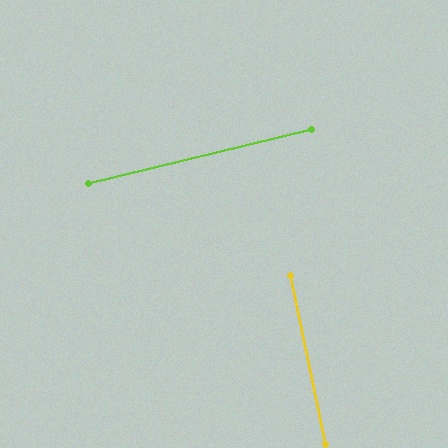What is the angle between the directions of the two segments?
Approximately 88 degrees.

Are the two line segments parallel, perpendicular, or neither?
Perpendicular — they meet at approximately 88°.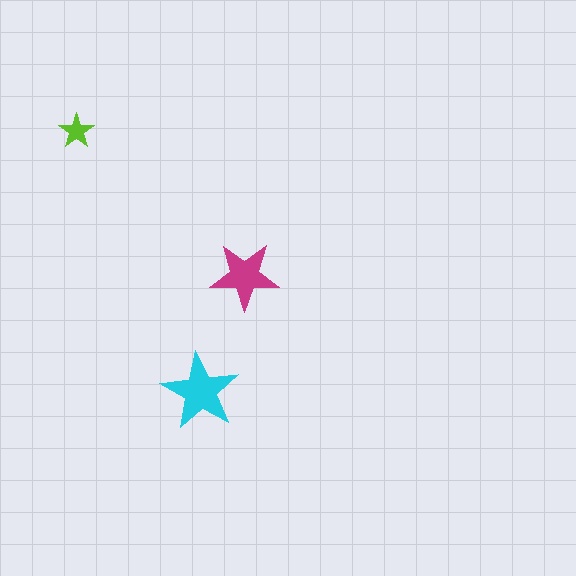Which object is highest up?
The lime star is topmost.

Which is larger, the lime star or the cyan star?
The cyan one.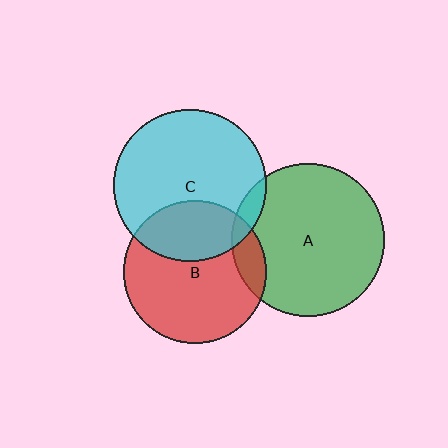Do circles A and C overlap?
Yes.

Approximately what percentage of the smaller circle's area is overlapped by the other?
Approximately 5%.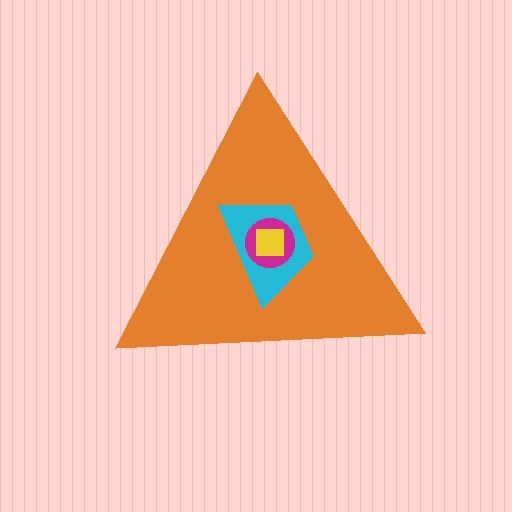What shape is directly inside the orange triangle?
The cyan trapezoid.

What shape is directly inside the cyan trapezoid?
The magenta circle.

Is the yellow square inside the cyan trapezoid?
Yes.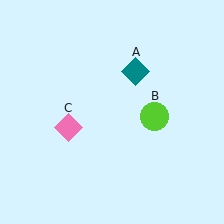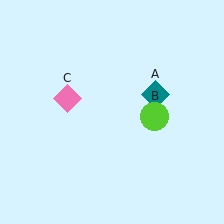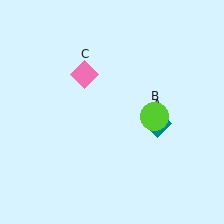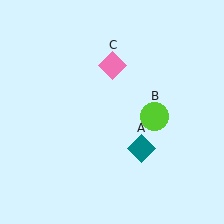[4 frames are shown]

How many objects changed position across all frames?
2 objects changed position: teal diamond (object A), pink diamond (object C).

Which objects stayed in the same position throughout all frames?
Lime circle (object B) remained stationary.